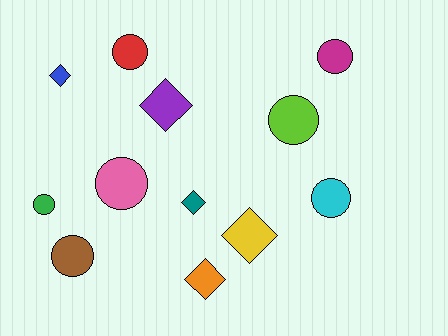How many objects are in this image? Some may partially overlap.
There are 12 objects.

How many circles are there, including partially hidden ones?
There are 7 circles.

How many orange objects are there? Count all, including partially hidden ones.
There is 1 orange object.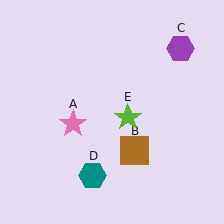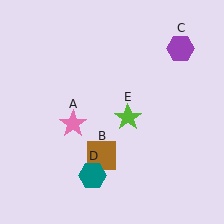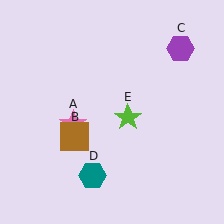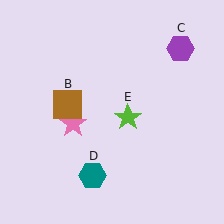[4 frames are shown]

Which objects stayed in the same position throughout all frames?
Pink star (object A) and purple hexagon (object C) and teal hexagon (object D) and lime star (object E) remained stationary.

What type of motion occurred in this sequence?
The brown square (object B) rotated clockwise around the center of the scene.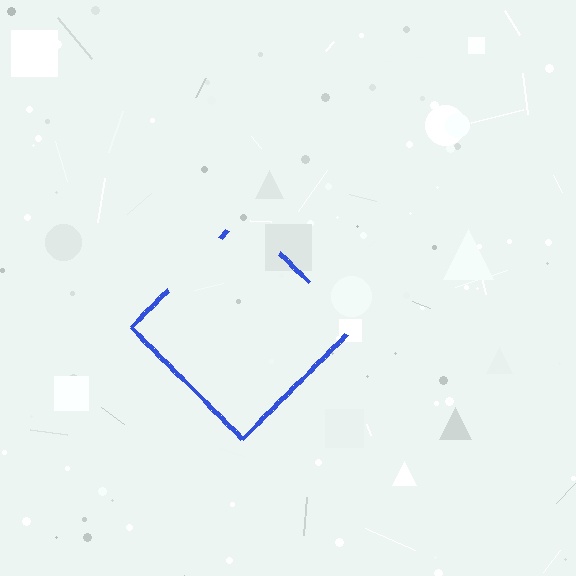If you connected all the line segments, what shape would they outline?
They would outline a diamond.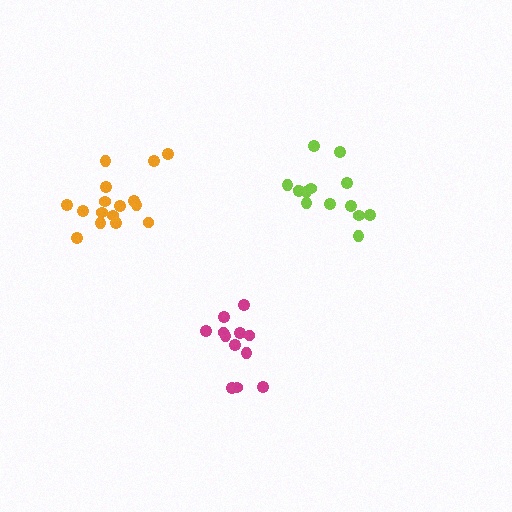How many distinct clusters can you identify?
There are 3 distinct clusters.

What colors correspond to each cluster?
The clusters are colored: magenta, orange, lime.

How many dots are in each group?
Group 1: 12 dots, Group 2: 16 dots, Group 3: 14 dots (42 total).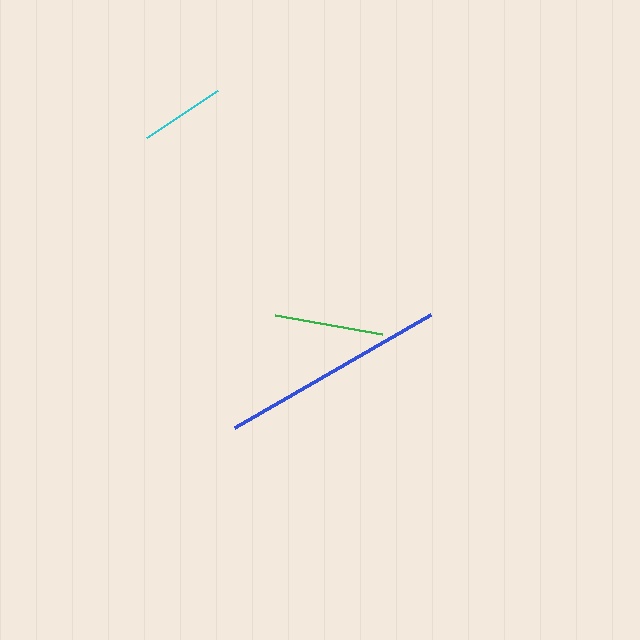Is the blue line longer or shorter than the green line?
The blue line is longer than the green line.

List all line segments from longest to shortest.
From longest to shortest: blue, green, cyan.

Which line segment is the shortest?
The cyan line is the shortest at approximately 86 pixels.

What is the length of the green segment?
The green segment is approximately 109 pixels long.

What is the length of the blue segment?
The blue segment is approximately 227 pixels long.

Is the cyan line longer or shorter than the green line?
The green line is longer than the cyan line.